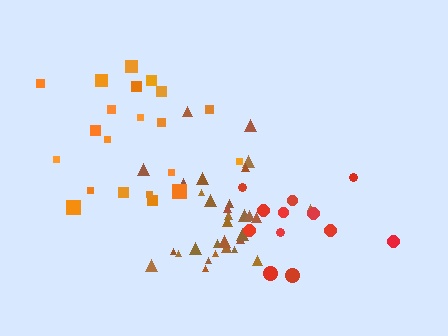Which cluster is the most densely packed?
Brown.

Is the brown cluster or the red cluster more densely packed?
Brown.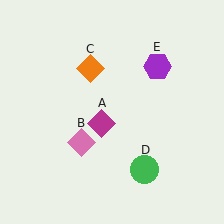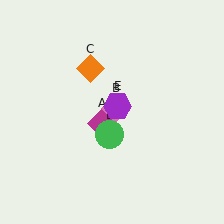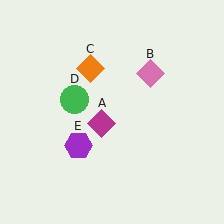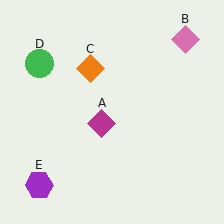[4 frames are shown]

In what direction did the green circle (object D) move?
The green circle (object D) moved up and to the left.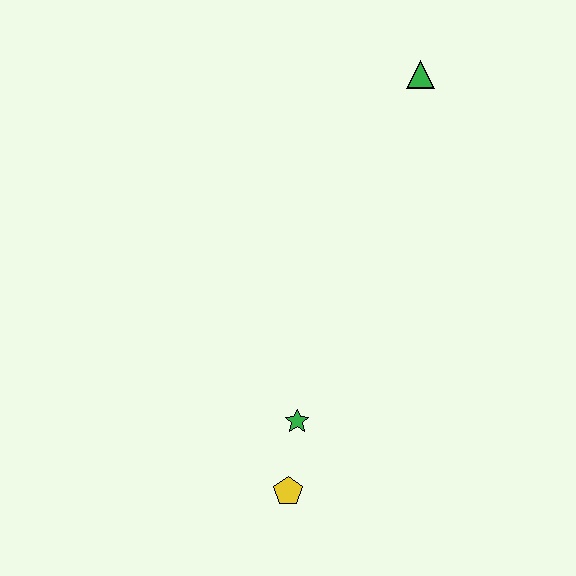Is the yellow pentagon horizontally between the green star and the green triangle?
No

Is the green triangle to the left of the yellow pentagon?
No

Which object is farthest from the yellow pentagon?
The green triangle is farthest from the yellow pentagon.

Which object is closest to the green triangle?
The green star is closest to the green triangle.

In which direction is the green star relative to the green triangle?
The green star is below the green triangle.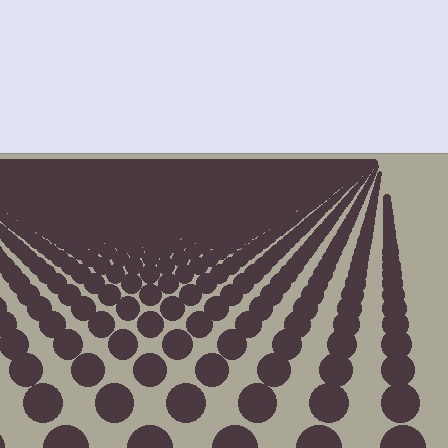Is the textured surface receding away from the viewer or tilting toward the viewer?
The surface is receding away from the viewer. Texture elements get smaller and denser toward the top.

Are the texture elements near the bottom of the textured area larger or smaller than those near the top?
Larger. Near the bottom, elements are closer to the viewer and appear at a bigger on-screen size.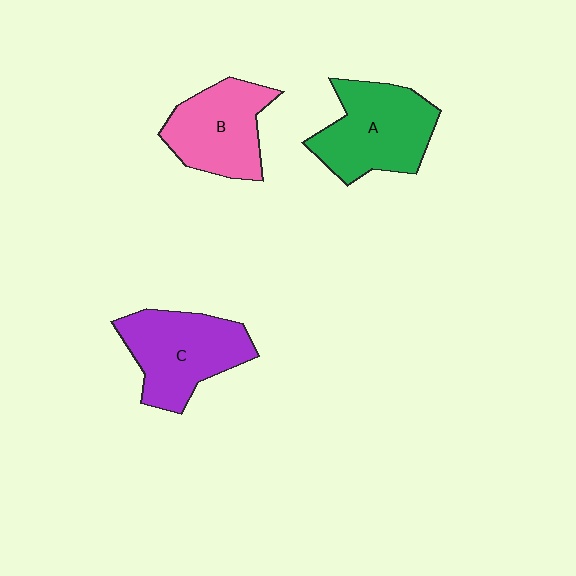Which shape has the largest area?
Shape A (green).